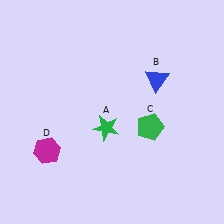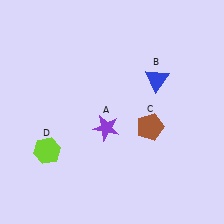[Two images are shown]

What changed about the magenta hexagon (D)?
In Image 1, D is magenta. In Image 2, it changed to lime.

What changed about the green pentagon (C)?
In Image 1, C is green. In Image 2, it changed to brown.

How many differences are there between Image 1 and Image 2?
There are 3 differences between the two images.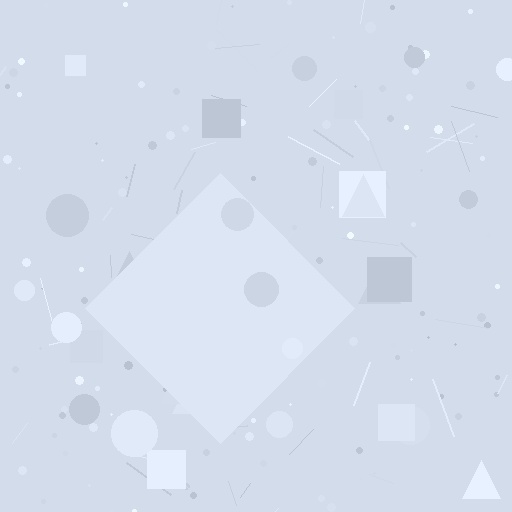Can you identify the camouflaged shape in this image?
The camouflaged shape is a diamond.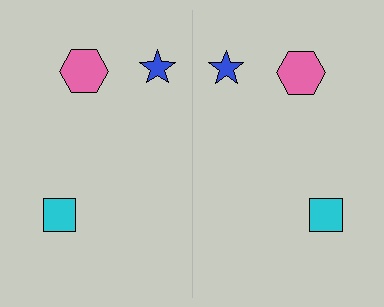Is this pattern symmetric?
Yes, this pattern has bilateral (reflection) symmetry.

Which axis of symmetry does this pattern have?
The pattern has a vertical axis of symmetry running through the center of the image.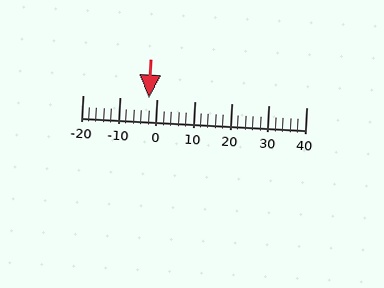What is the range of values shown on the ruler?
The ruler shows values from -20 to 40.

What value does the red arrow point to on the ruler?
The red arrow points to approximately -2.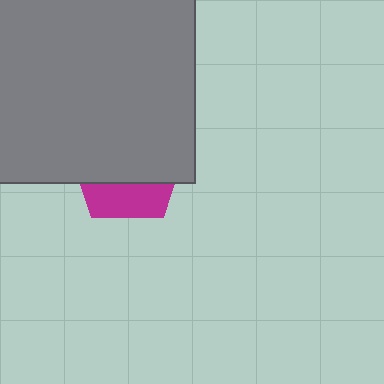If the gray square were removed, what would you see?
You would see the complete magenta pentagon.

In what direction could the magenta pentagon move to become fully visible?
The magenta pentagon could move down. That would shift it out from behind the gray square entirely.